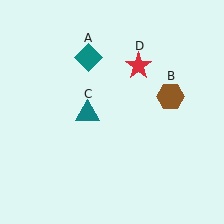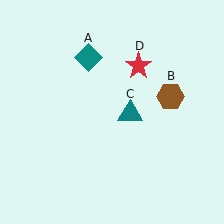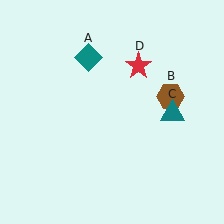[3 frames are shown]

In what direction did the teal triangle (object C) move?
The teal triangle (object C) moved right.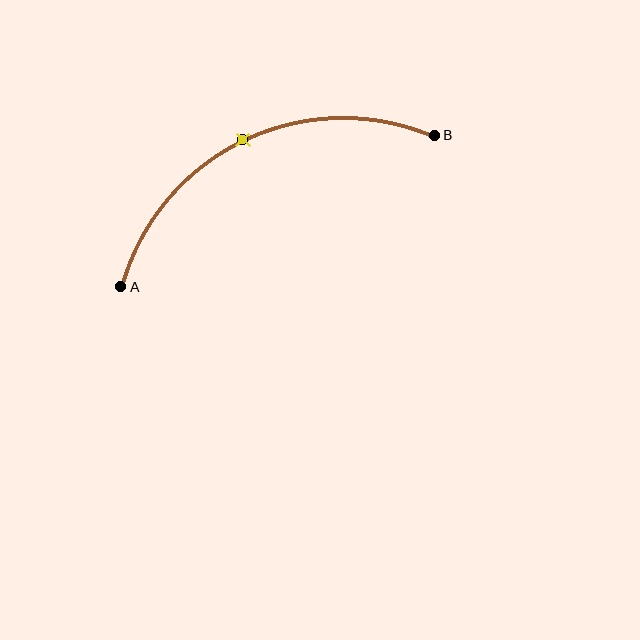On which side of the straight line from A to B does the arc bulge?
The arc bulges above the straight line connecting A and B.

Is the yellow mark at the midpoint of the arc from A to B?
Yes. The yellow mark lies on the arc at equal arc-length from both A and B — it is the arc midpoint.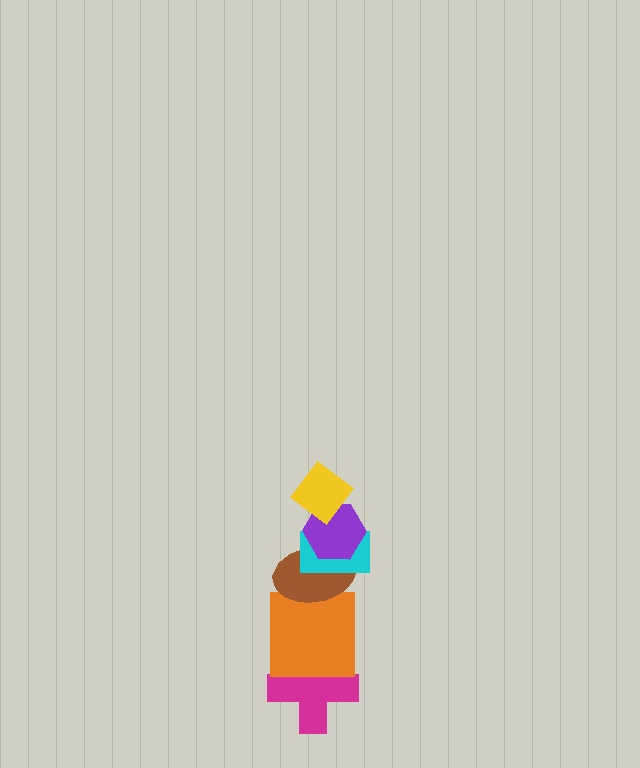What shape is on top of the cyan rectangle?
The purple hexagon is on top of the cyan rectangle.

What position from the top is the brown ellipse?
The brown ellipse is 4th from the top.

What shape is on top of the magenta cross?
The orange square is on top of the magenta cross.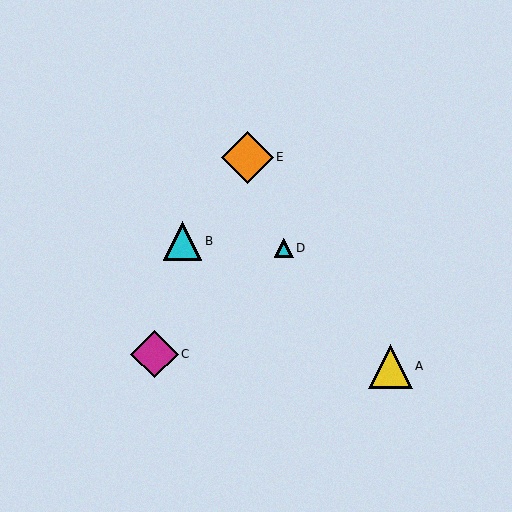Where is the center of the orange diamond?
The center of the orange diamond is at (247, 157).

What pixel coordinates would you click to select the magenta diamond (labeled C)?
Click at (154, 354) to select the magenta diamond C.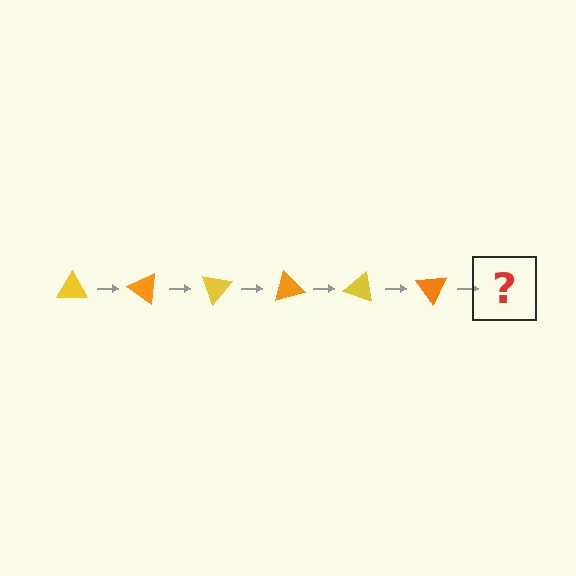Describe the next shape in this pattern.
It should be a yellow triangle, rotated 210 degrees from the start.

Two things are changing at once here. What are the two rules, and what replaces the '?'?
The two rules are that it rotates 35 degrees each step and the color cycles through yellow and orange. The '?' should be a yellow triangle, rotated 210 degrees from the start.